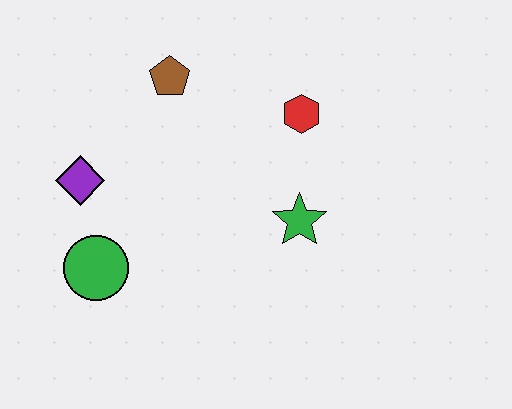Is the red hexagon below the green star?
No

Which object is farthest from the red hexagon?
The green circle is farthest from the red hexagon.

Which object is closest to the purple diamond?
The green circle is closest to the purple diamond.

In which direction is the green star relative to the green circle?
The green star is to the right of the green circle.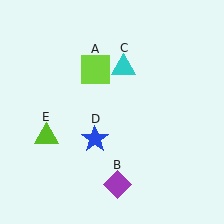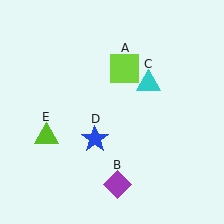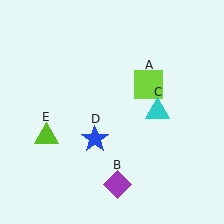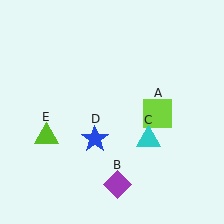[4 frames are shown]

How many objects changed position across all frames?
2 objects changed position: lime square (object A), cyan triangle (object C).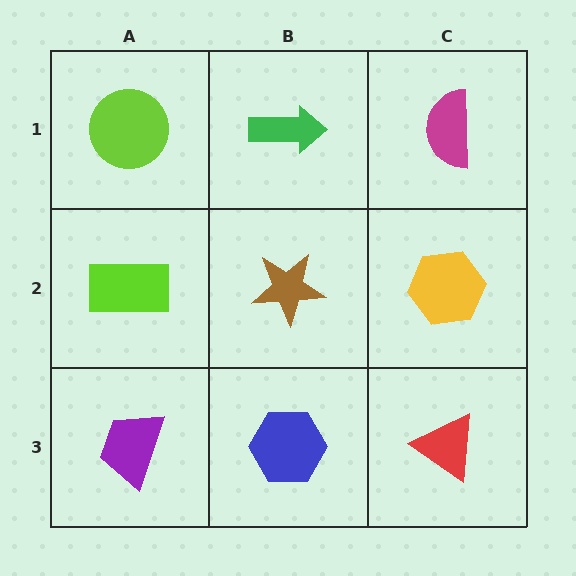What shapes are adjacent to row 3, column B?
A brown star (row 2, column B), a purple trapezoid (row 3, column A), a red triangle (row 3, column C).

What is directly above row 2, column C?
A magenta semicircle.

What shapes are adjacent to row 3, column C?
A yellow hexagon (row 2, column C), a blue hexagon (row 3, column B).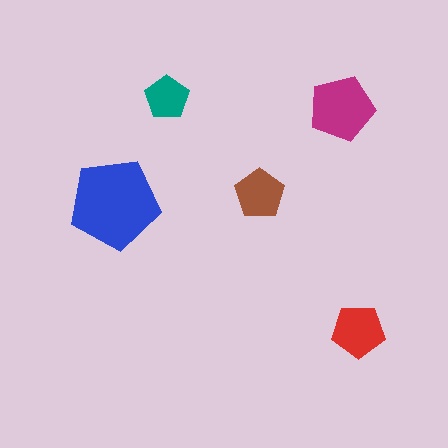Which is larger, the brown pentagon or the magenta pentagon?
The magenta one.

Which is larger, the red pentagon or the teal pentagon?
The red one.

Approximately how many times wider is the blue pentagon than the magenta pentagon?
About 1.5 times wider.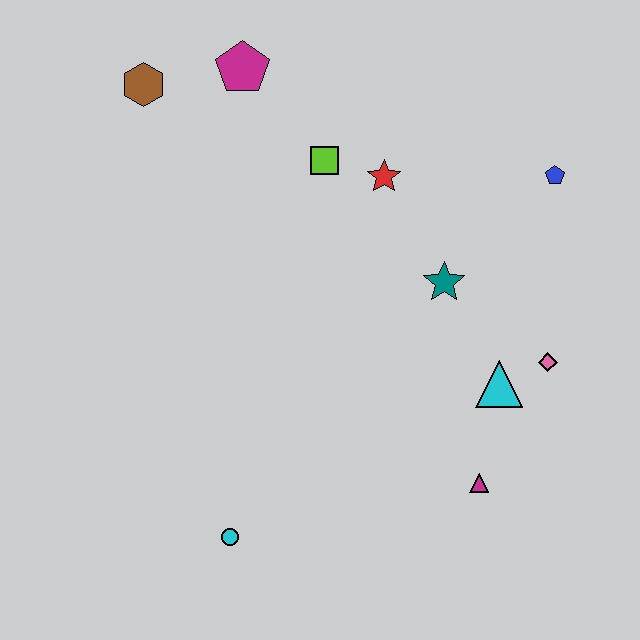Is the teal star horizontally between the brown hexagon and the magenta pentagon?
No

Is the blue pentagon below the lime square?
Yes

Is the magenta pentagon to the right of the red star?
No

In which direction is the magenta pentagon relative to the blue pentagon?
The magenta pentagon is to the left of the blue pentagon.